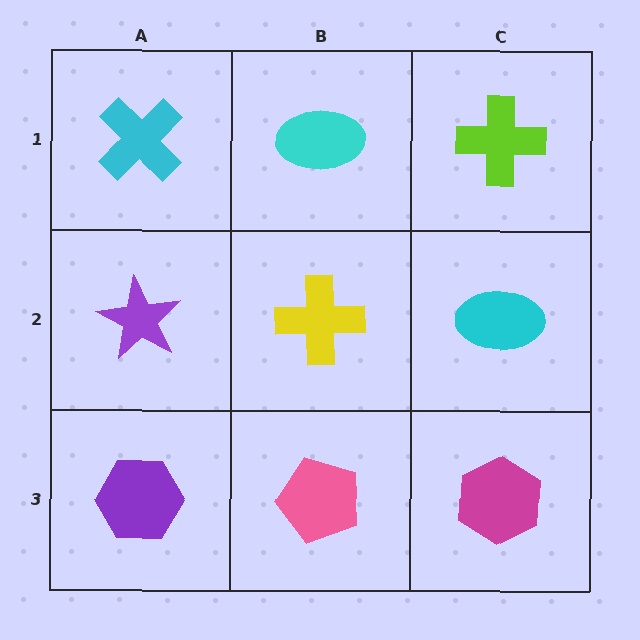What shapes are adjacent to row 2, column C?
A lime cross (row 1, column C), a magenta hexagon (row 3, column C), a yellow cross (row 2, column B).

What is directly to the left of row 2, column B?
A purple star.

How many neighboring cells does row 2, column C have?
3.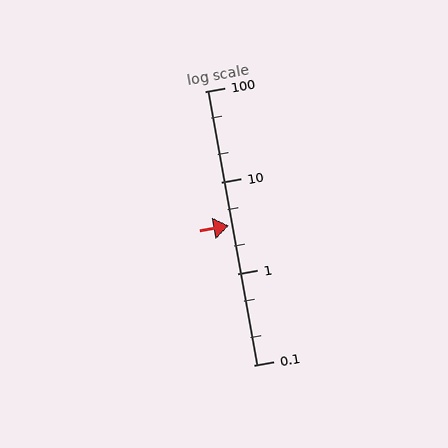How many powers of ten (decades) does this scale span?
The scale spans 3 decades, from 0.1 to 100.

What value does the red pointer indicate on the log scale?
The pointer indicates approximately 3.4.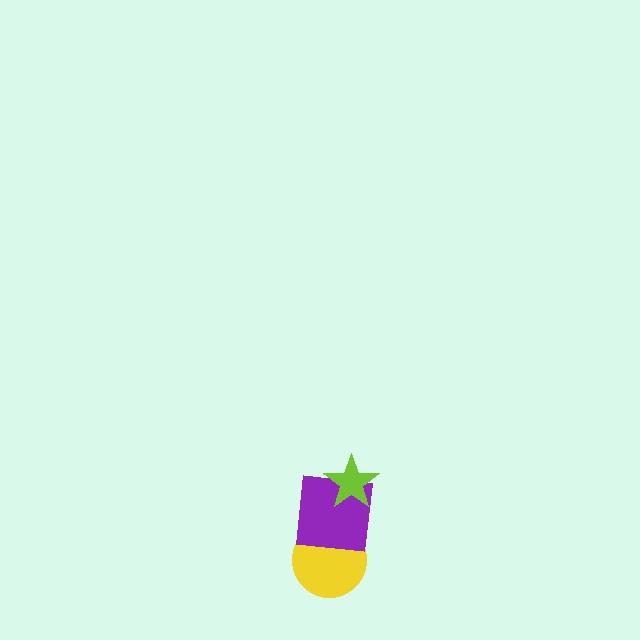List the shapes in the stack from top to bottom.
From top to bottom: the lime star, the purple square, the yellow circle.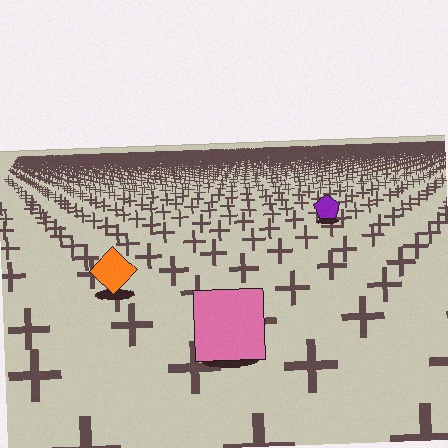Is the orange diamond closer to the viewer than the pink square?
No. The pink square is closer — you can tell from the texture gradient: the ground texture is coarser near it.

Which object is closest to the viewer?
The pink square is closest. The texture marks near it are larger and more spread out.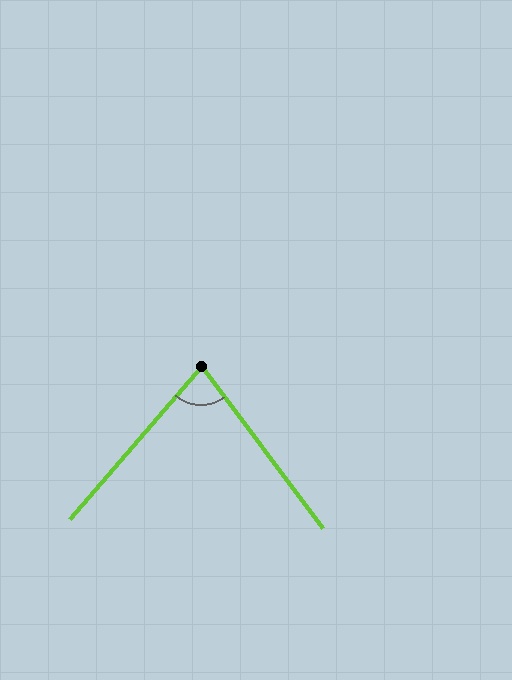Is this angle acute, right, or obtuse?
It is acute.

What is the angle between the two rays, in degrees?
Approximately 77 degrees.